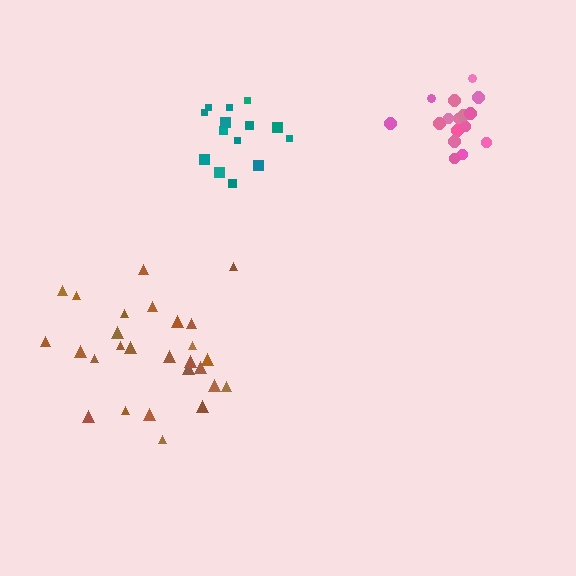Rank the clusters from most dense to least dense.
pink, teal, brown.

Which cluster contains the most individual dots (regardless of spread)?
Brown (27).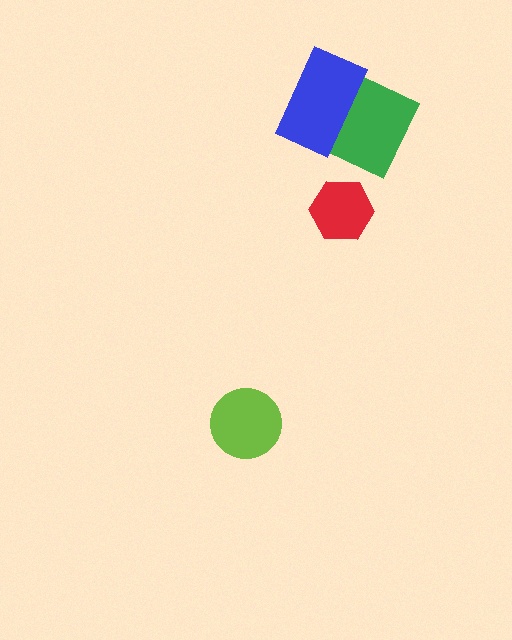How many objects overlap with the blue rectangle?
1 object overlaps with the blue rectangle.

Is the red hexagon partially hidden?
No, no other shape covers it.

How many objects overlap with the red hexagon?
0 objects overlap with the red hexagon.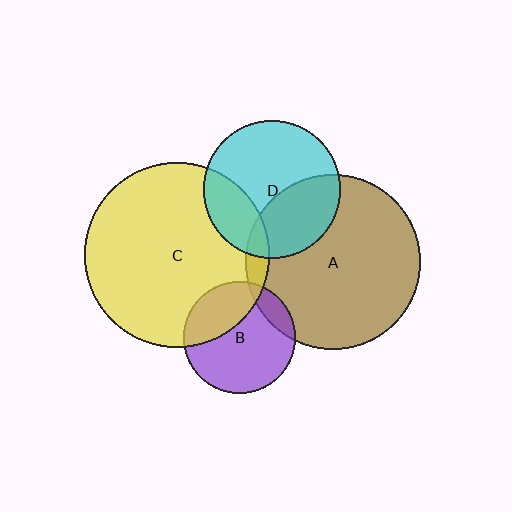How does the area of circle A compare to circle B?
Approximately 2.5 times.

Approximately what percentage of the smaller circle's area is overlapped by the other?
Approximately 25%.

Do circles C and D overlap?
Yes.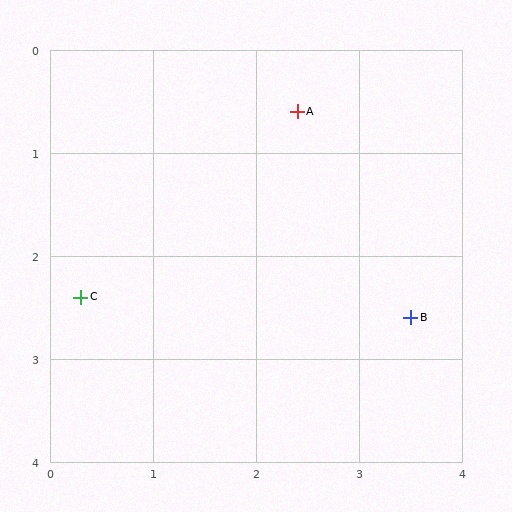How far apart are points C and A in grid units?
Points C and A are about 2.8 grid units apart.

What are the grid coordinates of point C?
Point C is at approximately (0.3, 2.4).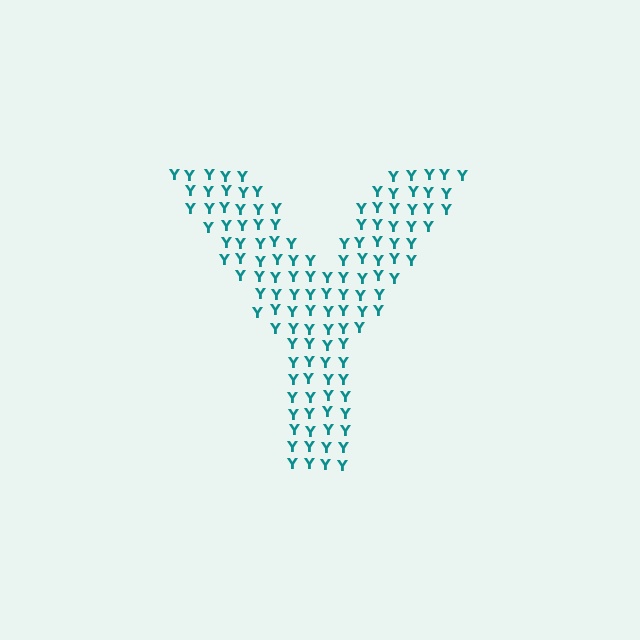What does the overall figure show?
The overall figure shows the letter Y.